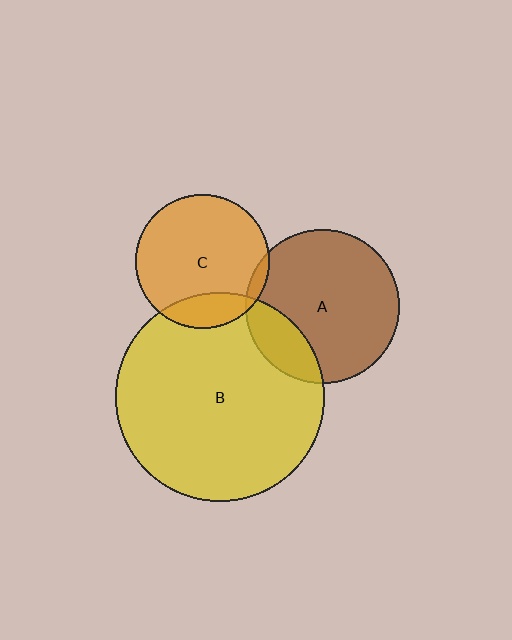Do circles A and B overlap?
Yes.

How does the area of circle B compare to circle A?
Approximately 1.8 times.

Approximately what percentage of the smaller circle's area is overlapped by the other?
Approximately 20%.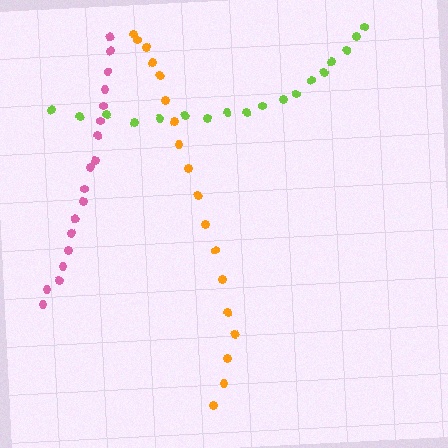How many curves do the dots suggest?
There are 3 distinct paths.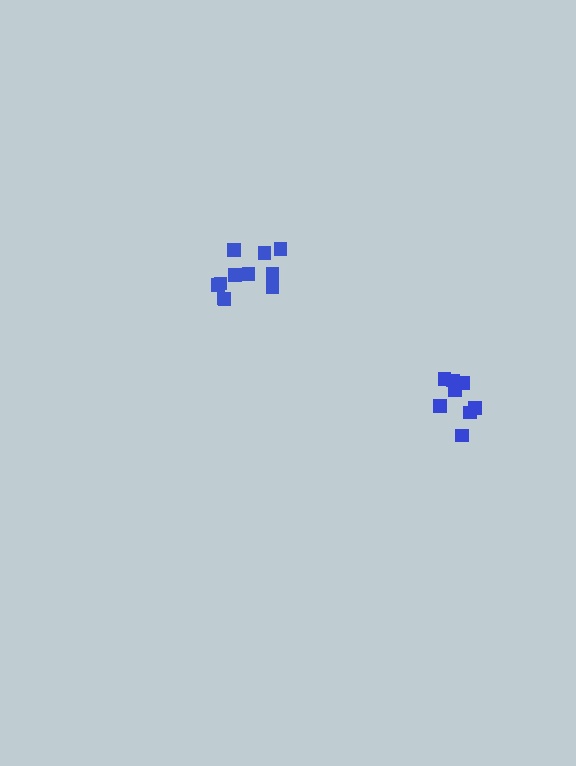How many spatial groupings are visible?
There are 2 spatial groupings.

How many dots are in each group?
Group 1: 8 dots, Group 2: 11 dots (19 total).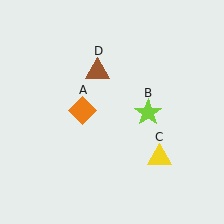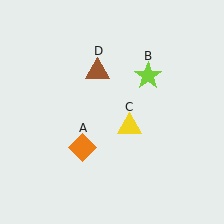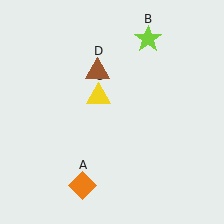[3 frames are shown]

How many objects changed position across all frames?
3 objects changed position: orange diamond (object A), lime star (object B), yellow triangle (object C).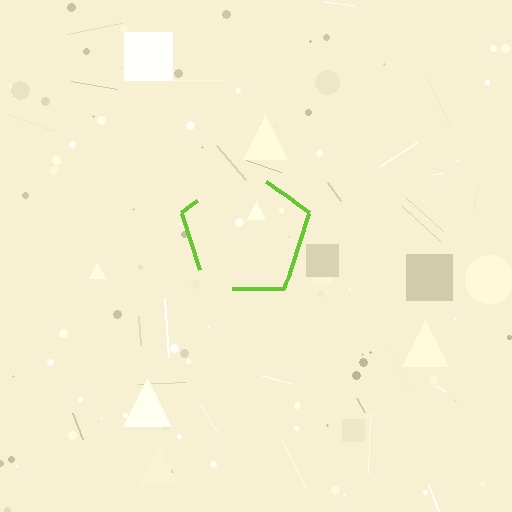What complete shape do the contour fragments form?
The contour fragments form a pentagon.